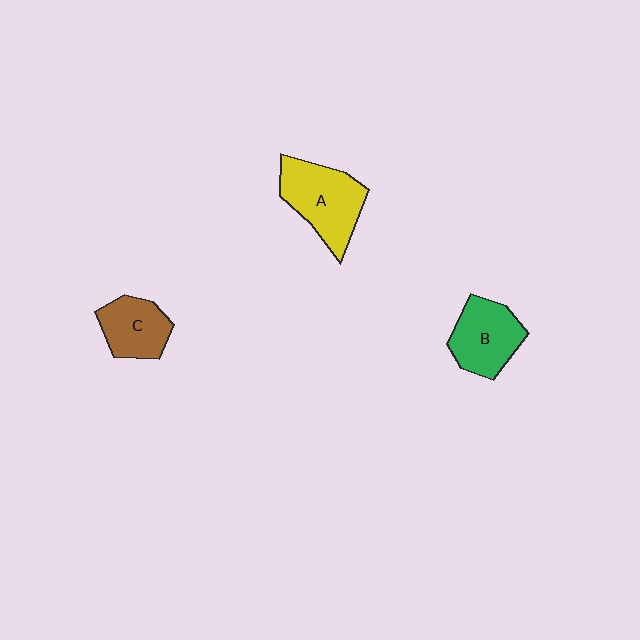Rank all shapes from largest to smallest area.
From largest to smallest: A (yellow), B (green), C (brown).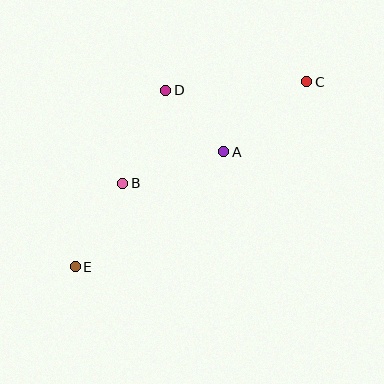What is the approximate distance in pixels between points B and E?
The distance between B and E is approximately 96 pixels.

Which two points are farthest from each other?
Points C and E are farthest from each other.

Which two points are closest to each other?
Points A and D are closest to each other.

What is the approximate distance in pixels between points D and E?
The distance between D and E is approximately 198 pixels.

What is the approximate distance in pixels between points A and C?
The distance between A and C is approximately 109 pixels.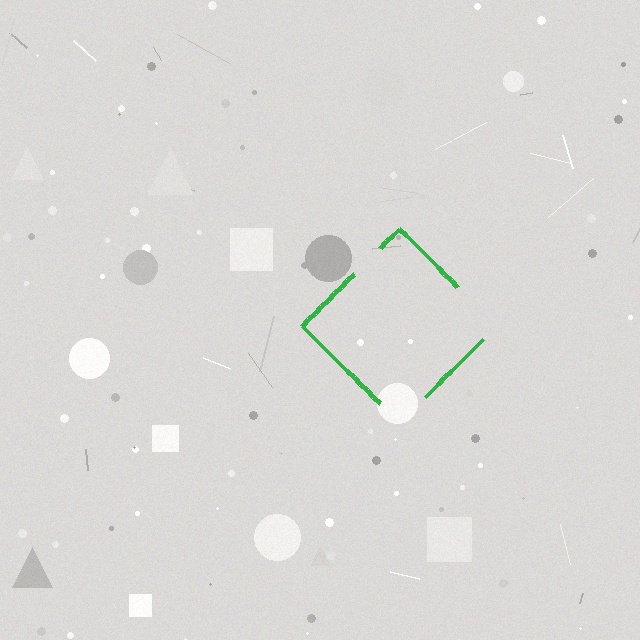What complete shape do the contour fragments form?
The contour fragments form a diamond.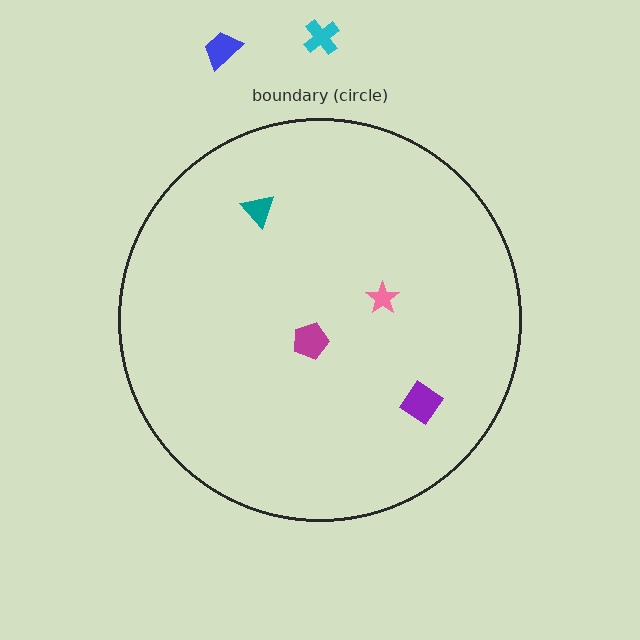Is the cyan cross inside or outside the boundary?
Outside.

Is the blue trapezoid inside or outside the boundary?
Outside.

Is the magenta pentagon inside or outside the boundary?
Inside.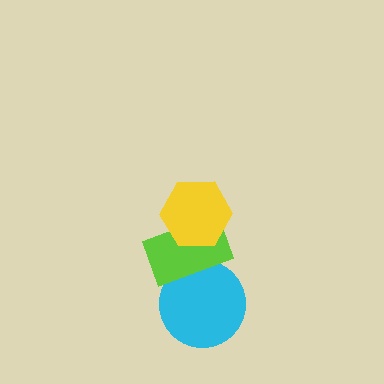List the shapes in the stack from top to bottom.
From top to bottom: the yellow hexagon, the lime rectangle, the cyan circle.